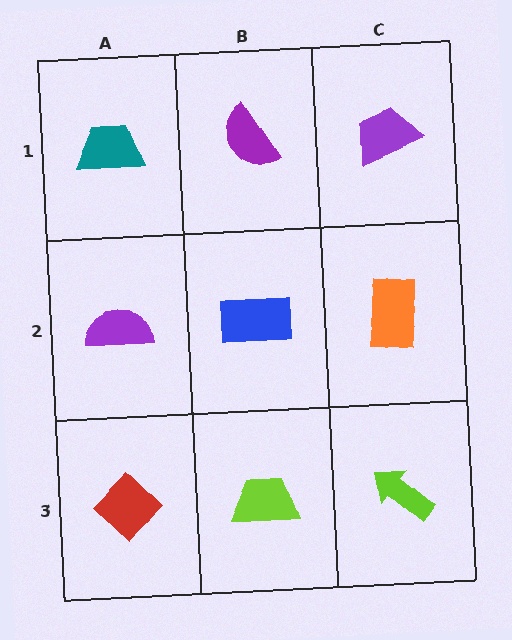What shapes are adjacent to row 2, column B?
A purple semicircle (row 1, column B), a lime trapezoid (row 3, column B), a purple semicircle (row 2, column A), an orange rectangle (row 2, column C).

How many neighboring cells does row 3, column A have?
2.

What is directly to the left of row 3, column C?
A lime trapezoid.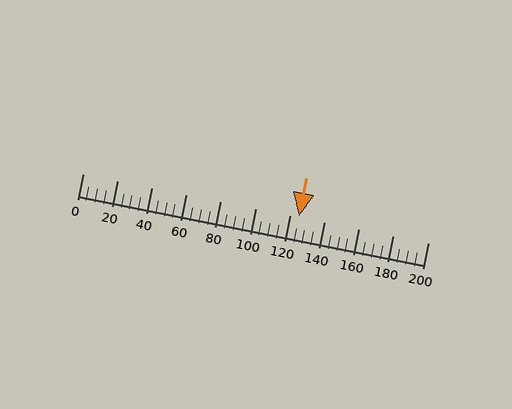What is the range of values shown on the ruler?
The ruler shows values from 0 to 200.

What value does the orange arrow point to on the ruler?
The orange arrow points to approximately 125.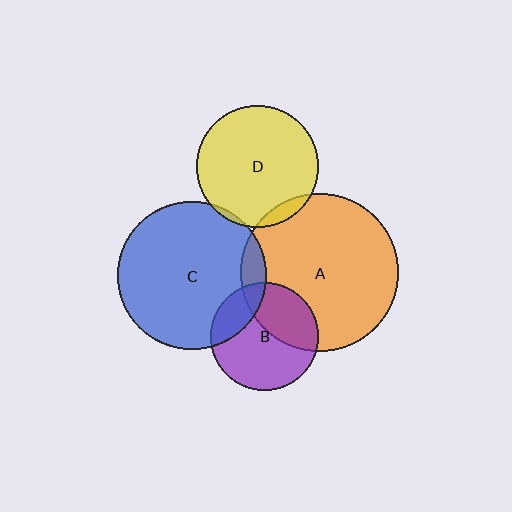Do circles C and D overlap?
Yes.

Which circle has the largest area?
Circle A (orange).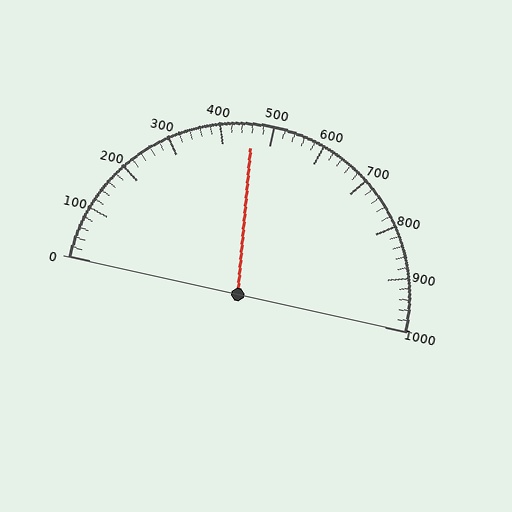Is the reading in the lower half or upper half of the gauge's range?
The reading is in the lower half of the range (0 to 1000).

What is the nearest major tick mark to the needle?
The nearest major tick mark is 500.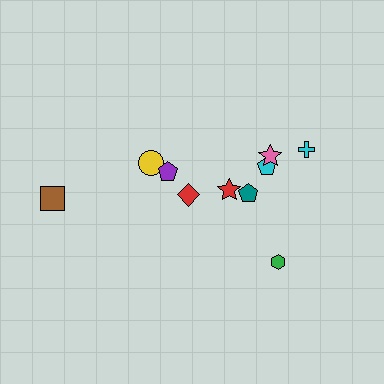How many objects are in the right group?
There are 6 objects.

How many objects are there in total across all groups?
There are 10 objects.